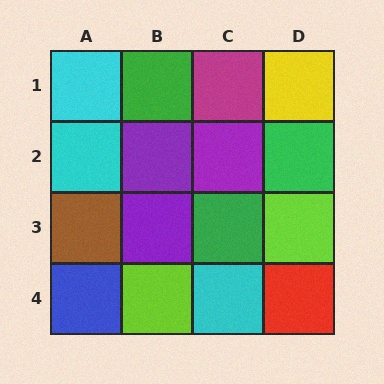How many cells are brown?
1 cell is brown.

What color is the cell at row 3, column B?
Purple.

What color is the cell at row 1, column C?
Magenta.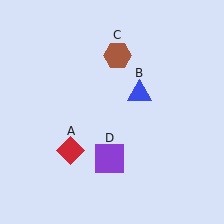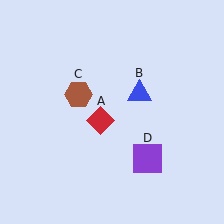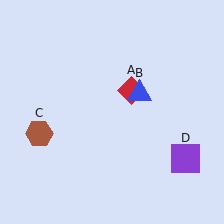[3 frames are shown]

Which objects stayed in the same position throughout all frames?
Blue triangle (object B) remained stationary.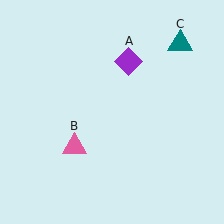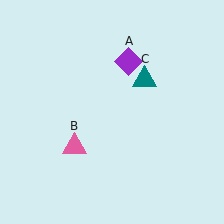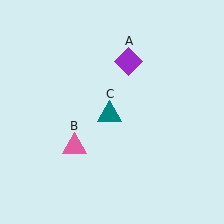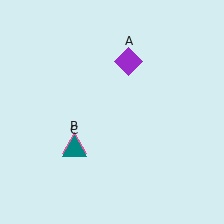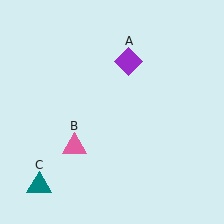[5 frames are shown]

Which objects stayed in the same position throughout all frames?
Purple diamond (object A) and pink triangle (object B) remained stationary.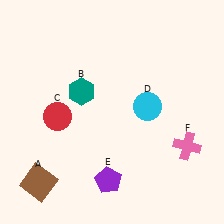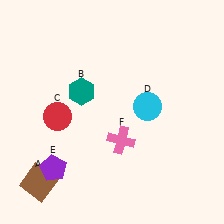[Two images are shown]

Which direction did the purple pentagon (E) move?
The purple pentagon (E) moved left.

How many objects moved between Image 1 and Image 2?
2 objects moved between the two images.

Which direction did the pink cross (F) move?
The pink cross (F) moved left.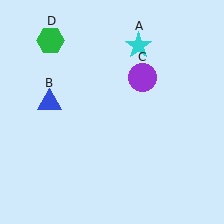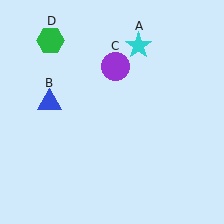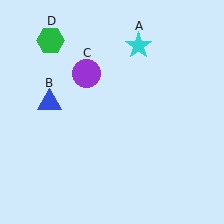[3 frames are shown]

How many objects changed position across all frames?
1 object changed position: purple circle (object C).